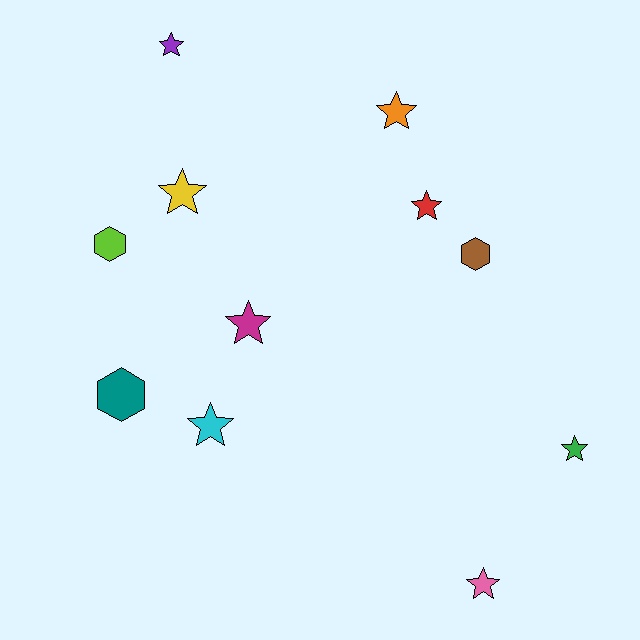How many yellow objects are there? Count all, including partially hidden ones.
There is 1 yellow object.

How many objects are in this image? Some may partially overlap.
There are 11 objects.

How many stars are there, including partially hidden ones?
There are 8 stars.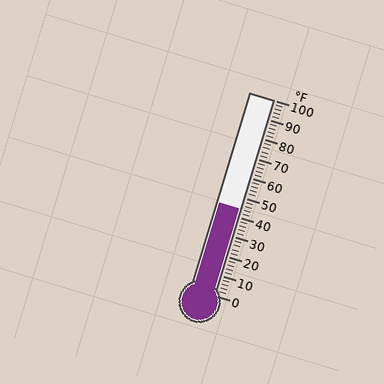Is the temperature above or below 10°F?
The temperature is above 10°F.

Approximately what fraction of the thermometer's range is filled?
The thermometer is filled to approximately 45% of its range.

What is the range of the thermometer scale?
The thermometer scale ranges from 0°F to 100°F.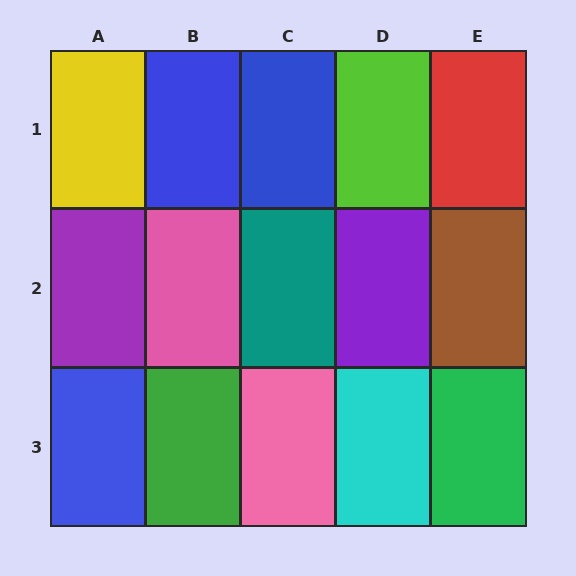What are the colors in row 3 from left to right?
Blue, green, pink, cyan, green.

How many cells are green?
2 cells are green.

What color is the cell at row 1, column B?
Blue.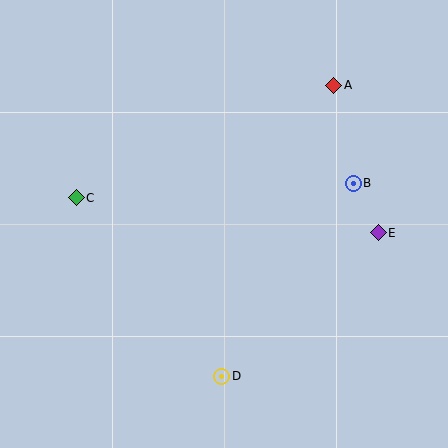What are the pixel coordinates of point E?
Point E is at (378, 233).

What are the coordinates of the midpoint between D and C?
The midpoint between D and C is at (149, 287).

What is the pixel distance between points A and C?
The distance between A and C is 281 pixels.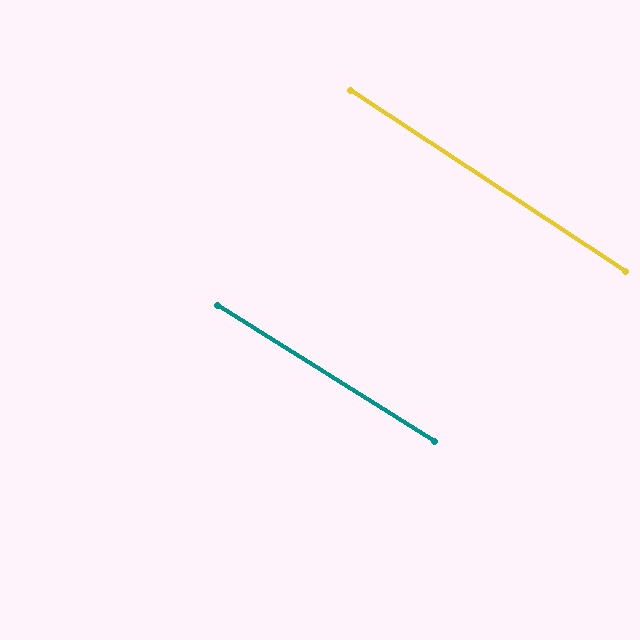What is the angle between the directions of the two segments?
Approximately 1 degree.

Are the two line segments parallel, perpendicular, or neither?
Parallel — their directions differ by only 1.4°.